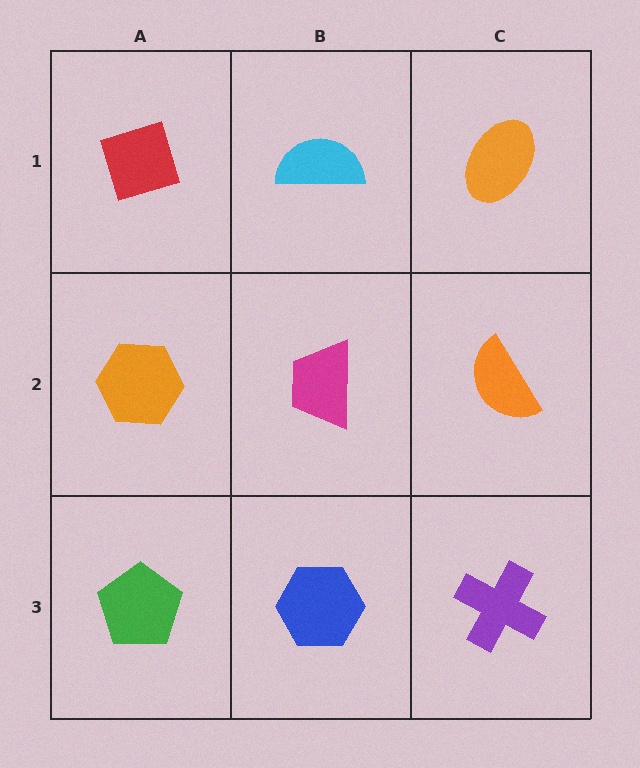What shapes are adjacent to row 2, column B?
A cyan semicircle (row 1, column B), a blue hexagon (row 3, column B), an orange hexagon (row 2, column A), an orange semicircle (row 2, column C).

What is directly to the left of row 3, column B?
A green pentagon.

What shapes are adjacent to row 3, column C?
An orange semicircle (row 2, column C), a blue hexagon (row 3, column B).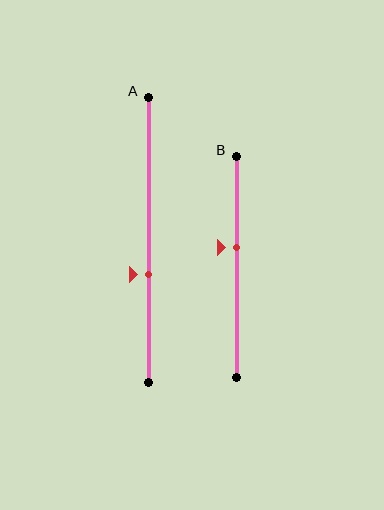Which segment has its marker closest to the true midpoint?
Segment B has its marker closest to the true midpoint.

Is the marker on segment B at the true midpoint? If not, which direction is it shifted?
No, the marker on segment B is shifted upward by about 9% of the segment length.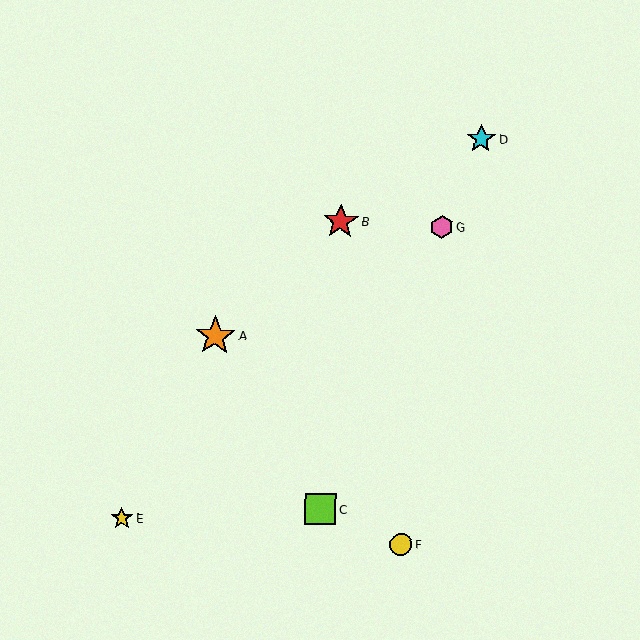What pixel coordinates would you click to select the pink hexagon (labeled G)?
Click at (442, 227) to select the pink hexagon G.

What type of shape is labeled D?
Shape D is a cyan star.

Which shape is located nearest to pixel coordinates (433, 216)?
The pink hexagon (labeled G) at (442, 227) is nearest to that location.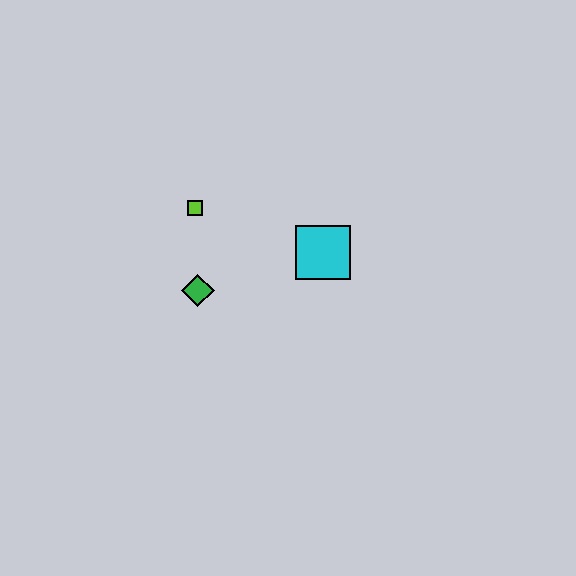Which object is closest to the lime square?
The green diamond is closest to the lime square.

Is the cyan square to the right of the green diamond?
Yes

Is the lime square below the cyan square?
No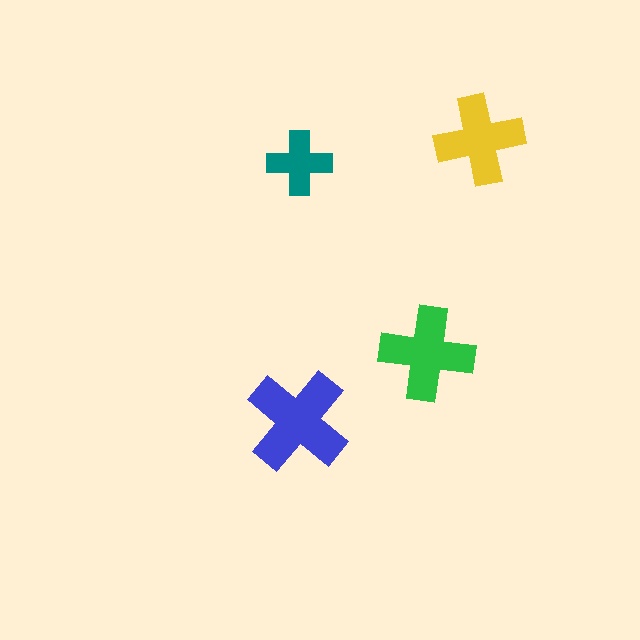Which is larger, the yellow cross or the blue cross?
The blue one.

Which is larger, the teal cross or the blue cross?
The blue one.